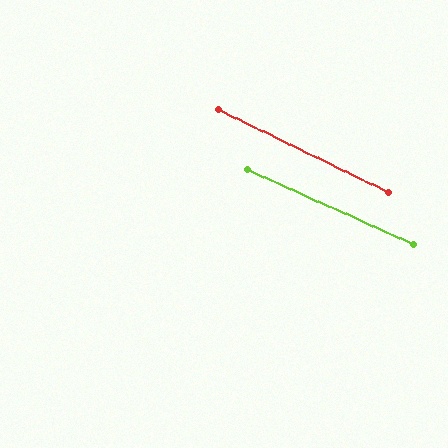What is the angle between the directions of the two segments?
Approximately 2 degrees.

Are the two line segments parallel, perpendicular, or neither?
Parallel — their directions differ by only 1.7°.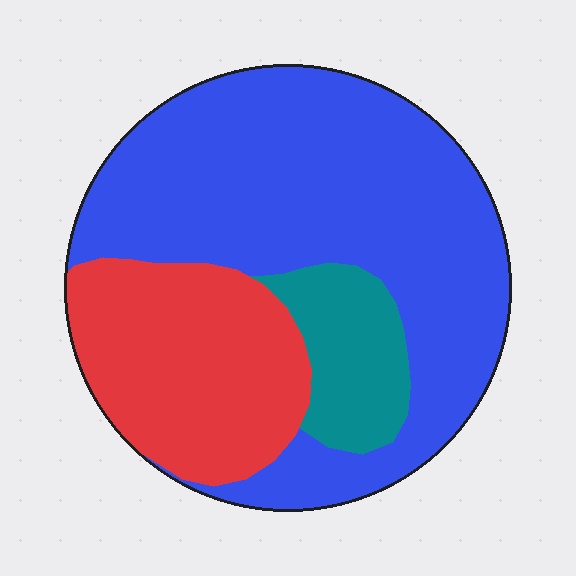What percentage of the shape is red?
Red covers roughly 25% of the shape.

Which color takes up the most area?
Blue, at roughly 60%.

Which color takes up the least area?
Teal, at roughly 10%.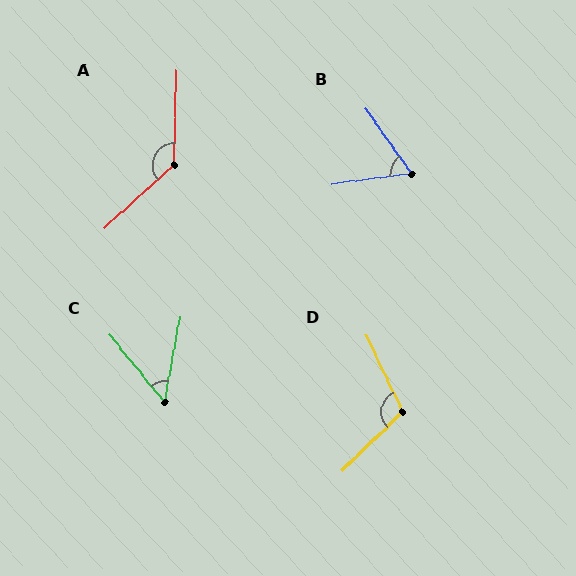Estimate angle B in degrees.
Approximately 62 degrees.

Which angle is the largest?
A, at approximately 134 degrees.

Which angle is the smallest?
C, at approximately 50 degrees.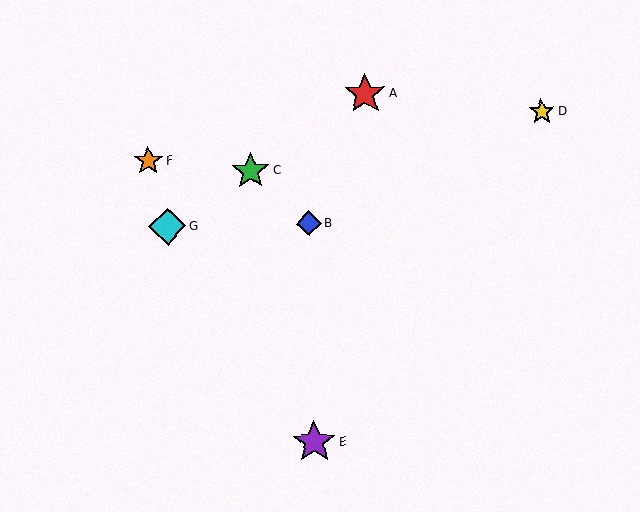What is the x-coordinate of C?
Object C is at x≈250.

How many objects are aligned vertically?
2 objects (B, E) are aligned vertically.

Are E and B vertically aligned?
Yes, both are at x≈314.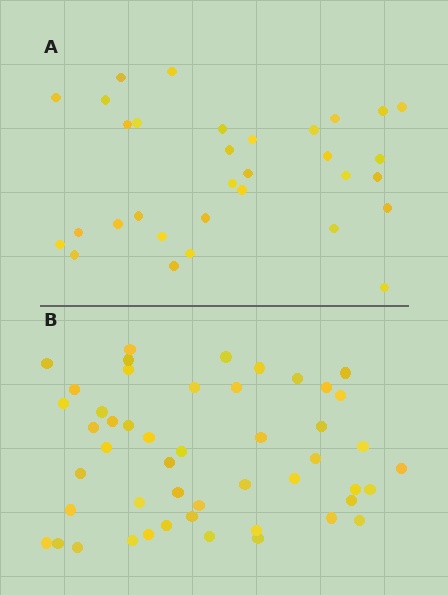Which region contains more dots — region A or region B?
Region B (the bottom region) has more dots.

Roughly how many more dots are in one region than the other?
Region B has approximately 15 more dots than region A.